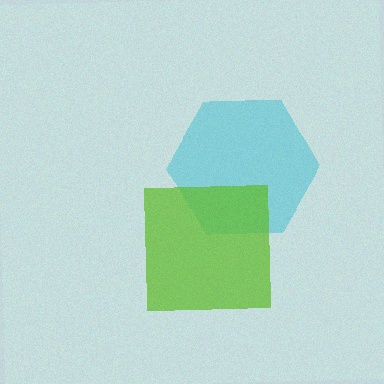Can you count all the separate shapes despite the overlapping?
Yes, there are 2 separate shapes.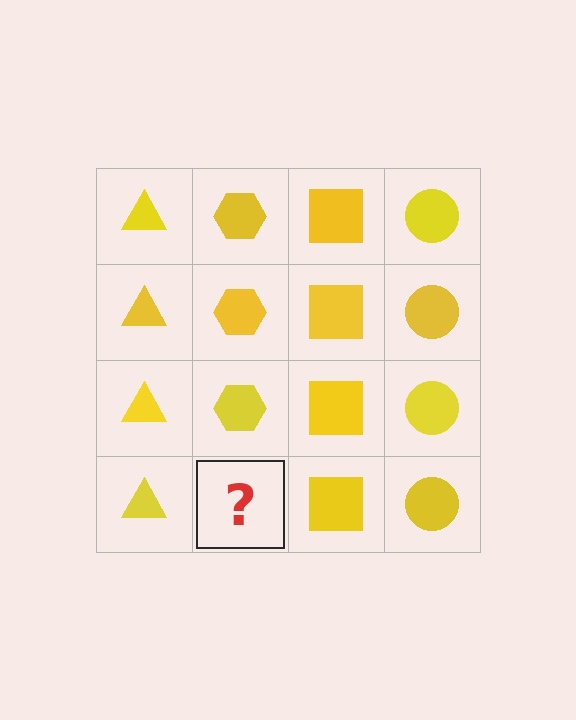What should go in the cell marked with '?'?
The missing cell should contain a yellow hexagon.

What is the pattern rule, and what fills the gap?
The rule is that each column has a consistent shape. The gap should be filled with a yellow hexagon.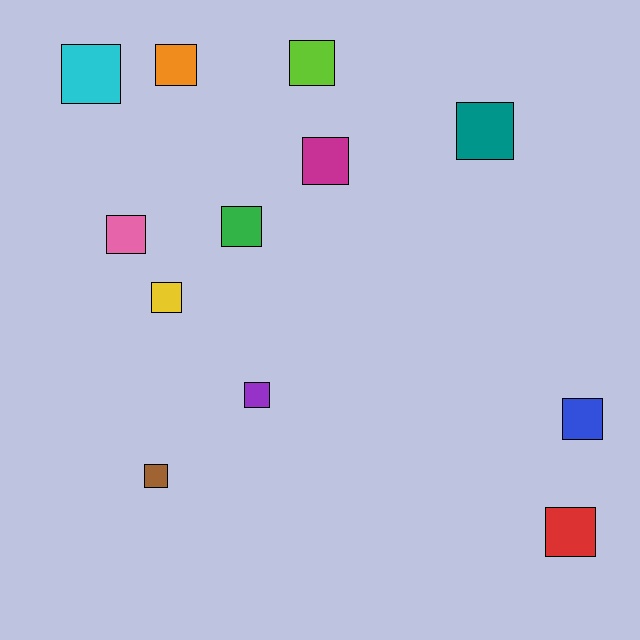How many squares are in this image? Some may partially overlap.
There are 12 squares.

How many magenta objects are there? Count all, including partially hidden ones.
There is 1 magenta object.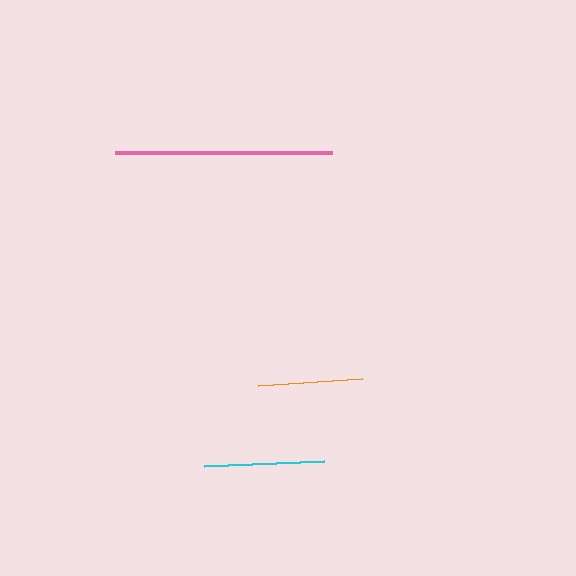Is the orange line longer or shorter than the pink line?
The pink line is longer than the orange line.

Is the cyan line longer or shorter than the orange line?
The cyan line is longer than the orange line.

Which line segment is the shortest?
The orange line is the shortest at approximately 105 pixels.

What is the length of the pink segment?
The pink segment is approximately 217 pixels long.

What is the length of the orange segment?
The orange segment is approximately 105 pixels long.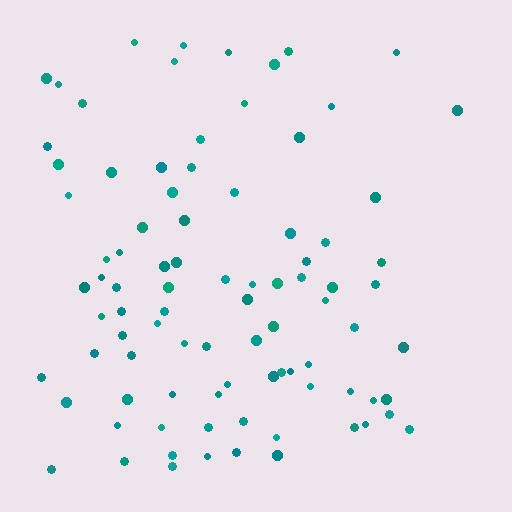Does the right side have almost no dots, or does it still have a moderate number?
Still a moderate number, just noticeably fewer than the left.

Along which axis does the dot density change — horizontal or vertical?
Horizontal.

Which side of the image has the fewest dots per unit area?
The right.